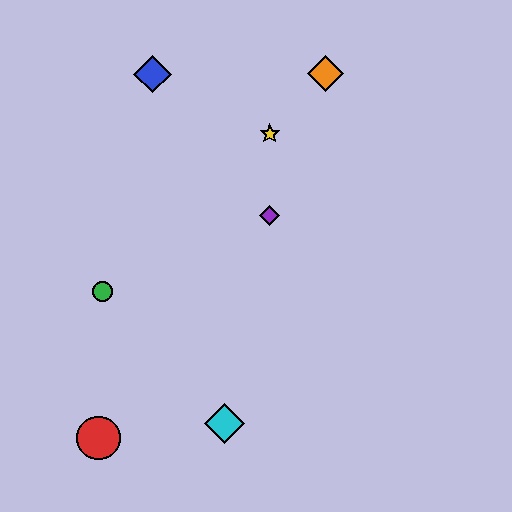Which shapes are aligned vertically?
The yellow star, the purple diamond are aligned vertically.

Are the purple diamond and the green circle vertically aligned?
No, the purple diamond is at x≈270 and the green circle is at x≈102.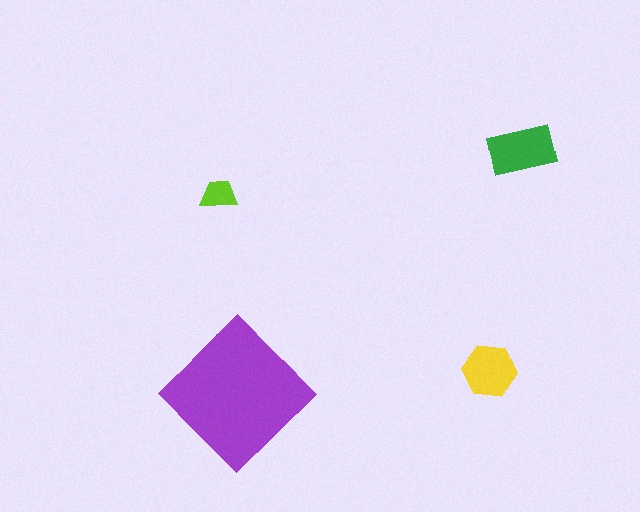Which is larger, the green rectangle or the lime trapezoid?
The green rectangle.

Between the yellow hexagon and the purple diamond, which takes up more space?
The purple diamond.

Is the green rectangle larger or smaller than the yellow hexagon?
Larger.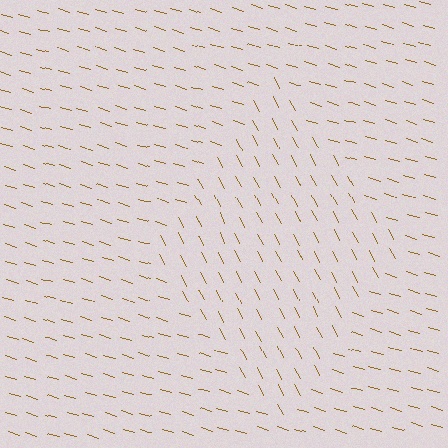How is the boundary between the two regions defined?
The boundary is defined purely by a change in line orientation (approximately 45 degrees difference). All lines are the same color and thickness.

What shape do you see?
I see a diamond.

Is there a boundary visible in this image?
Yes, there is a texture boundary formed by a change in line orientation.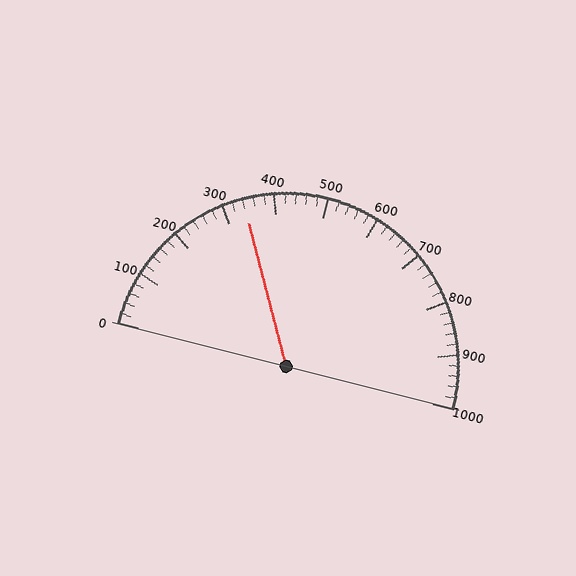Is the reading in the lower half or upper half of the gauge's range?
The reading is in the lower half of the range (0 to 1000).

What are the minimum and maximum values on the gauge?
The gauge ranges from 0 to 1000.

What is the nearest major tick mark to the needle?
The nearest major tick mark is 300.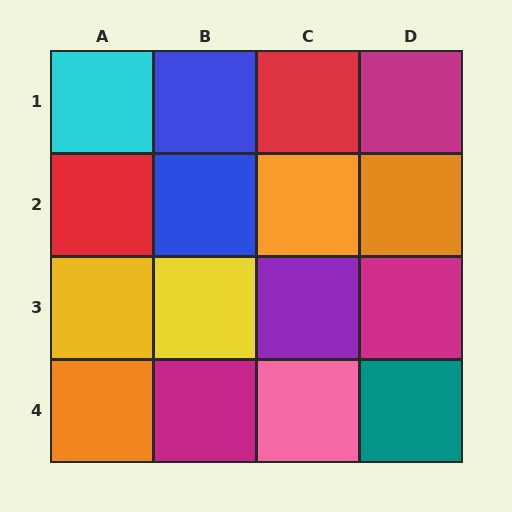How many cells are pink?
1 cell is pink.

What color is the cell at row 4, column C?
Pink.